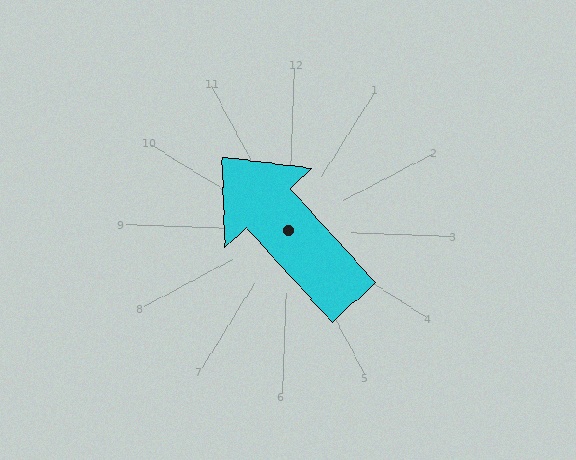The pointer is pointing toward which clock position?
Roughly 11 o'clock.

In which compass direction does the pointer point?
Northwest.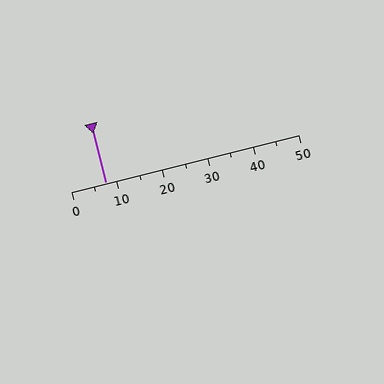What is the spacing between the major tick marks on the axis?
The major ticks are spaced 10 apart.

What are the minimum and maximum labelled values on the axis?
The axis runs from 0 to 50.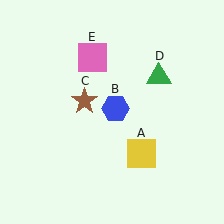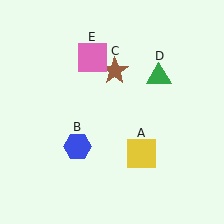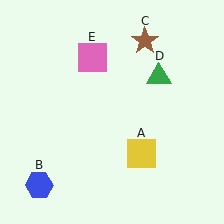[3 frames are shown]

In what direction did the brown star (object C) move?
The brown star (object C) moved up and to the right.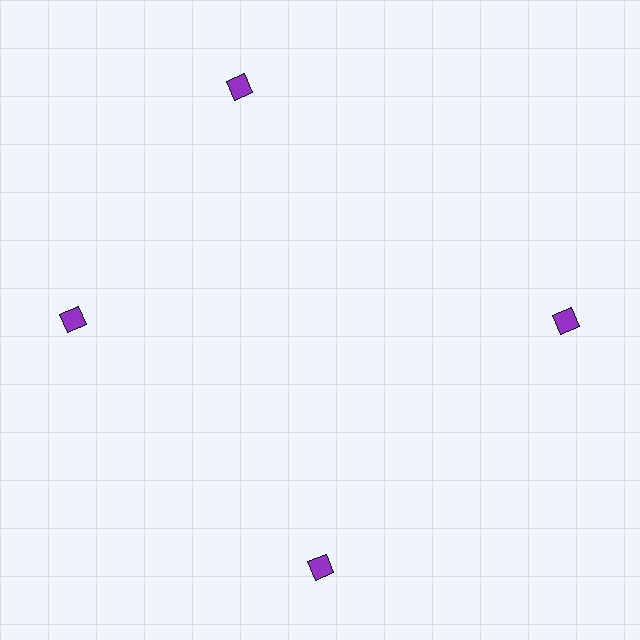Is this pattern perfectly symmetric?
No. The 4 purple squares are arranged in a ring, but one element near the 12 o'clock position is rotated out of alignment along the ring, breaking the 4-fold rotational symmetry.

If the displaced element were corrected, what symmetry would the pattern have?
It would have 4-fold rotational symmetry — the pattern would map onto itself every 90 degrees.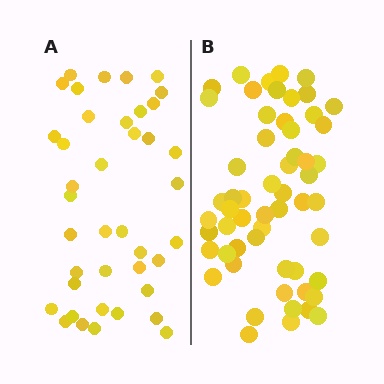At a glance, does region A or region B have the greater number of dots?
Region B (the right region) has more dots.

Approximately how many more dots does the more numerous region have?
Region B has approximately 15 more dots than region A.